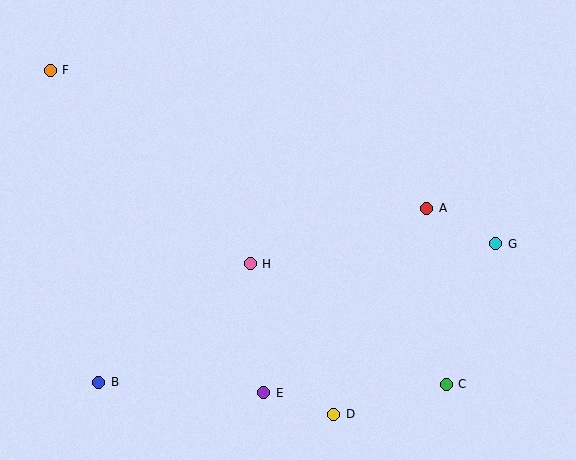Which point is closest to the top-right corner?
Point A is closest to the top-right corner.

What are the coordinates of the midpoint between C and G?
The midpoint between C and G is at (471, 314).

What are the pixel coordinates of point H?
Point H is at (250, 264).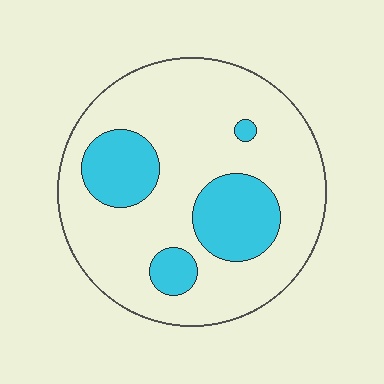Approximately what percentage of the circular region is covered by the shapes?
Approximately 25%.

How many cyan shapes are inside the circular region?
4.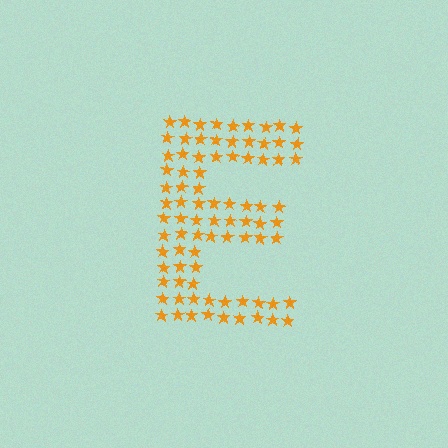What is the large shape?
The large shape is the letter E.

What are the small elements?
The small elements are stars.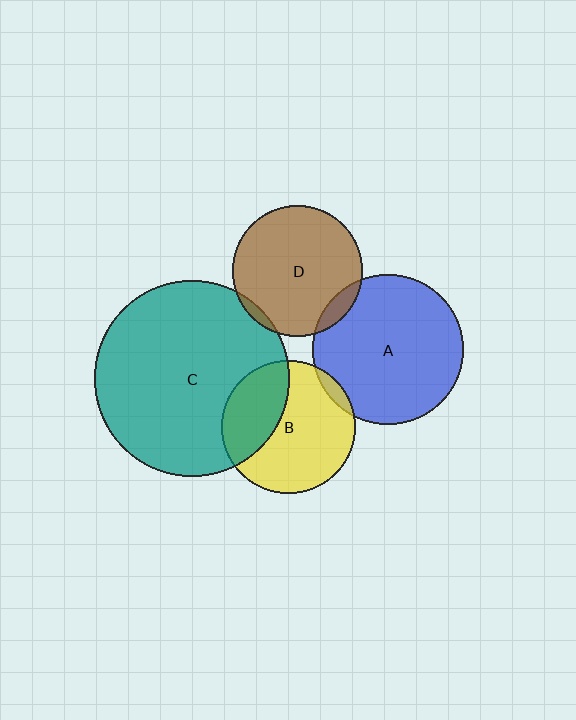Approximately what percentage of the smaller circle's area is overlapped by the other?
Approximately 10%.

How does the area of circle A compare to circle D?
Approximately 1.3 times.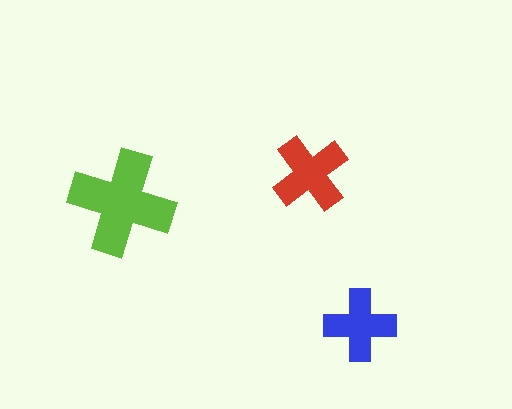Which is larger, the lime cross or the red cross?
The lime one.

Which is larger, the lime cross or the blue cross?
The lime one.